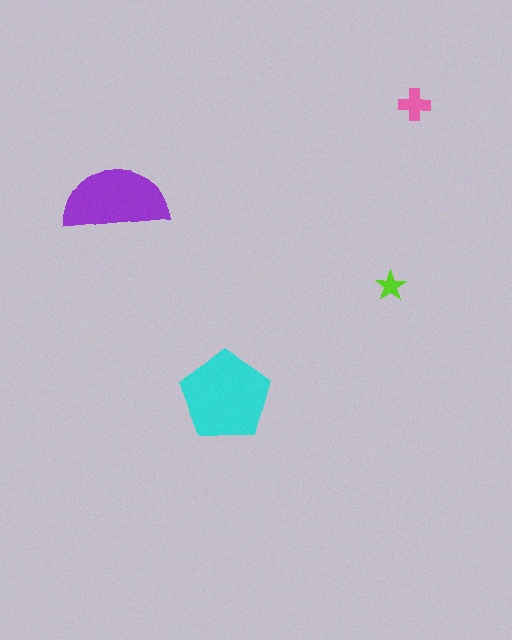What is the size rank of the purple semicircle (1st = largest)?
2nd.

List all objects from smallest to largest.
The lime star, the pink cross, the purple semicircle, the cyan pentagon.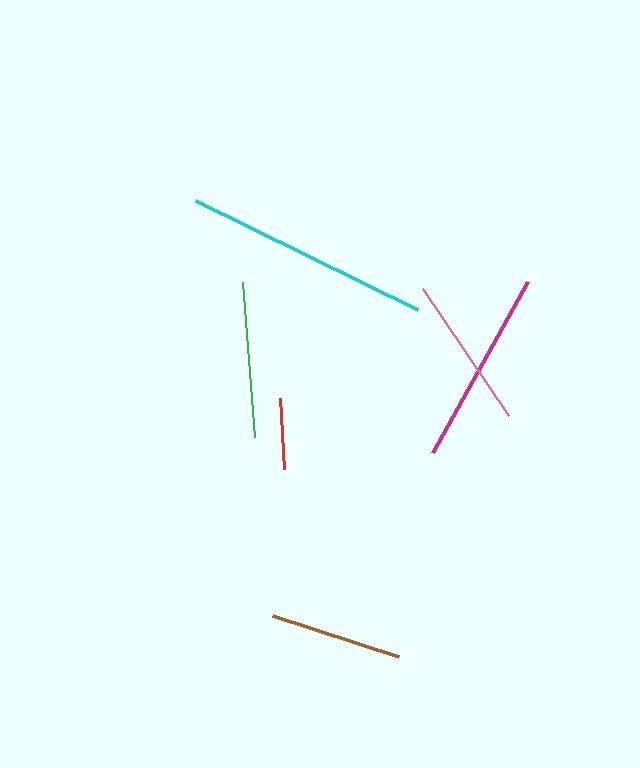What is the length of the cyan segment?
The cyan segment is approximately 248 pixels long.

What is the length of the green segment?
The green segment is approximately 155 pixels long.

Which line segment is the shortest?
The red line is the shortest at approximately 70 pixels.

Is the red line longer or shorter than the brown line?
The brown line is longer than the red line.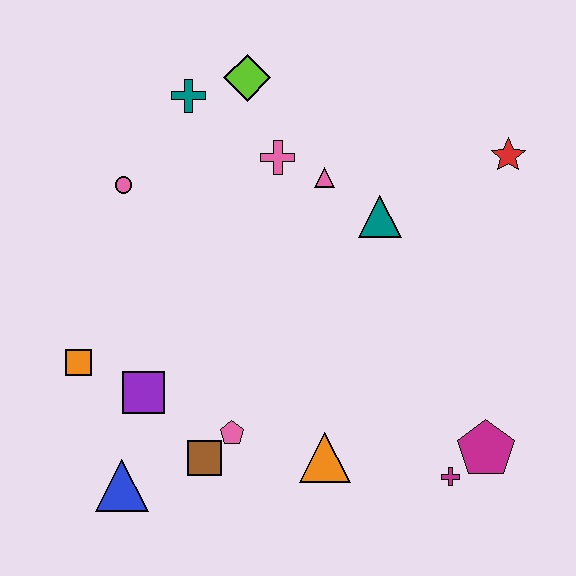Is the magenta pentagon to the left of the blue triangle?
No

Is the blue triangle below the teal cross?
Yes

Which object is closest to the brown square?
The pink pentagon is closest to the brown square.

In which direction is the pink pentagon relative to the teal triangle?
The pink pentagon is below the teal triangle.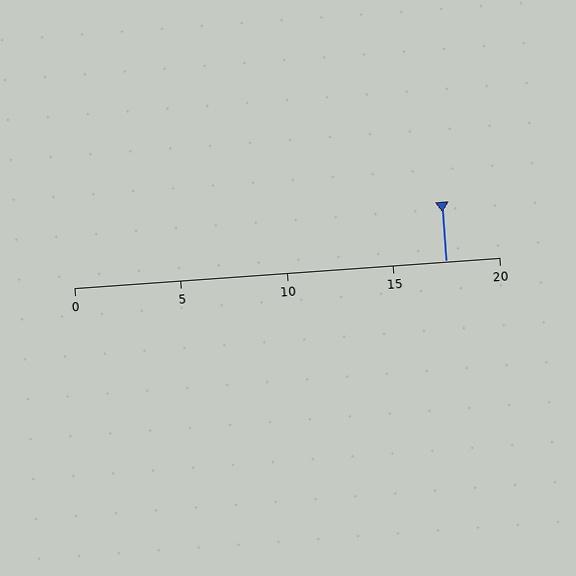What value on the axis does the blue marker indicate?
The marker indicates approximately 17.5.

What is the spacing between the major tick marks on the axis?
The major ticks are spaced 5 apart.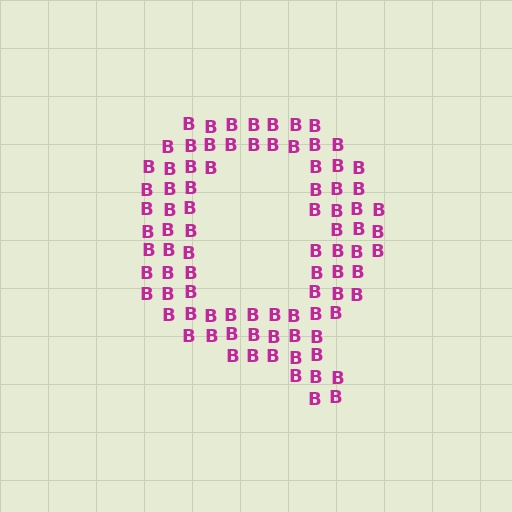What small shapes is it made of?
It is made of small letter B's.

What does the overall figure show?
The overall figure shows the letter Q.